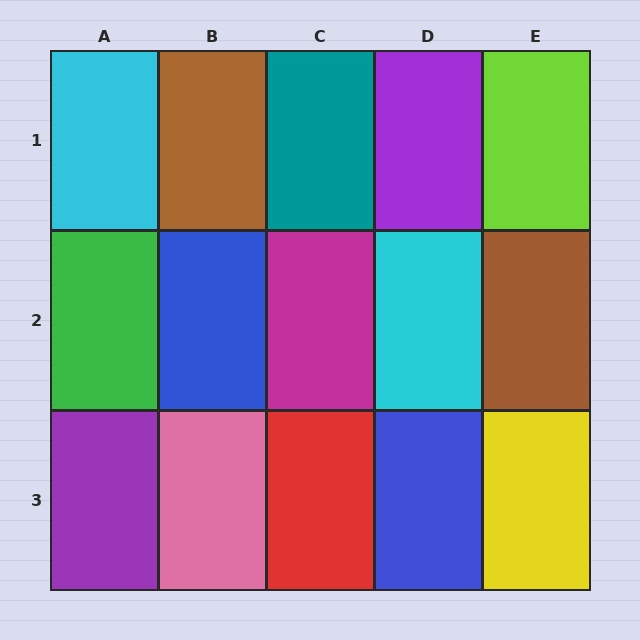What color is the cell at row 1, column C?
Teal.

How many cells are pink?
1 cell is pink.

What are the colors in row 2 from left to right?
Green, blue, magenta, cyan, brown.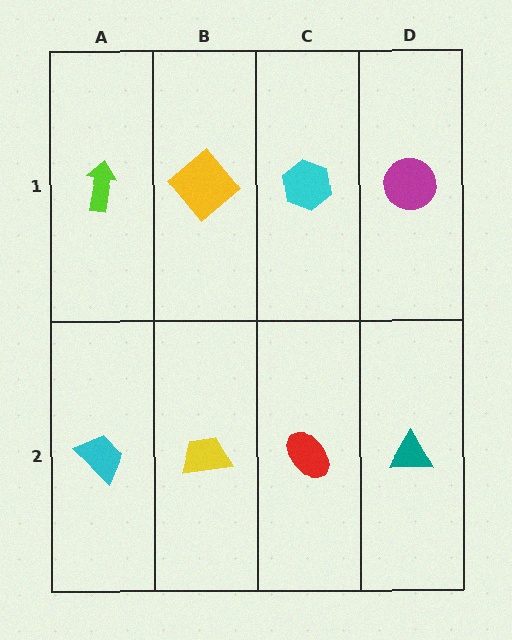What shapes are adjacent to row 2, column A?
A lime arrow (row 1, column A), a yellow trapezoid (row 2, column B).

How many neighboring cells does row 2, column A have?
2.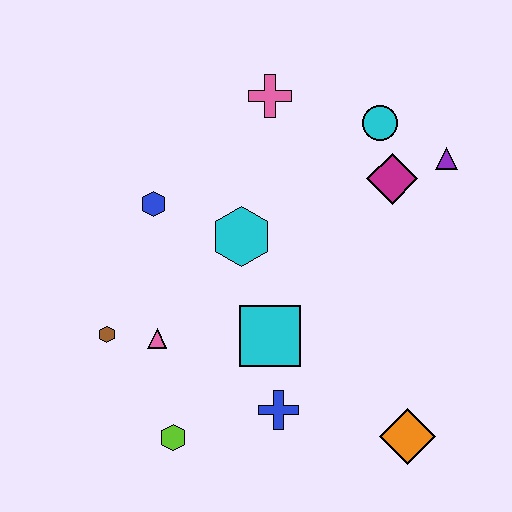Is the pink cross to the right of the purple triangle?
No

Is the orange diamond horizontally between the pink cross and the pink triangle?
No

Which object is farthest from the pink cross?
The orange diamond is farthest from the pink cross.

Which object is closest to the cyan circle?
The magenta diamond is closest to the cyan circle.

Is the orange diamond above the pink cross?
No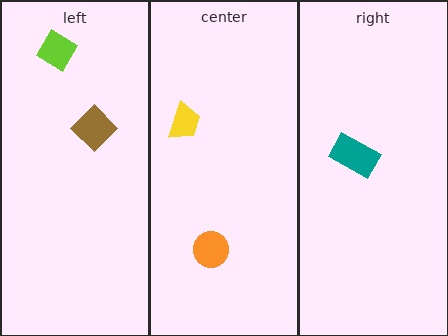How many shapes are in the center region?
2.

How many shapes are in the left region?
2.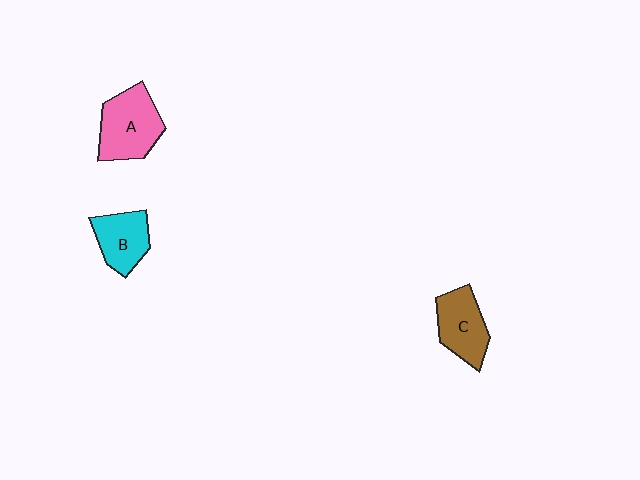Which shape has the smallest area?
Shape B (cyan).